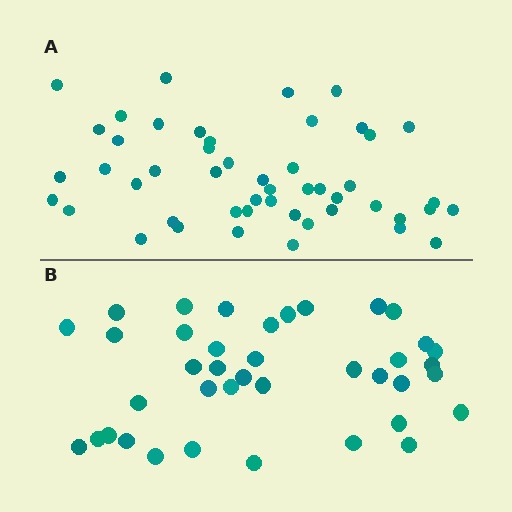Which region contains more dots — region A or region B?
Region A (the top region) has more dots.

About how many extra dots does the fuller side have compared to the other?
Region A has roughly 10 or so more dots than region B.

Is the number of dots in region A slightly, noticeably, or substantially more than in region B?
Region A has noticeably more, but not dramatically so. The ratio is roughly 1.3 to 1.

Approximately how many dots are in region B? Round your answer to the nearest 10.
About 40 dots. (The exact count is 39, which rounds to 40.)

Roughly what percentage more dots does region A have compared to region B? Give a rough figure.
About 25% more.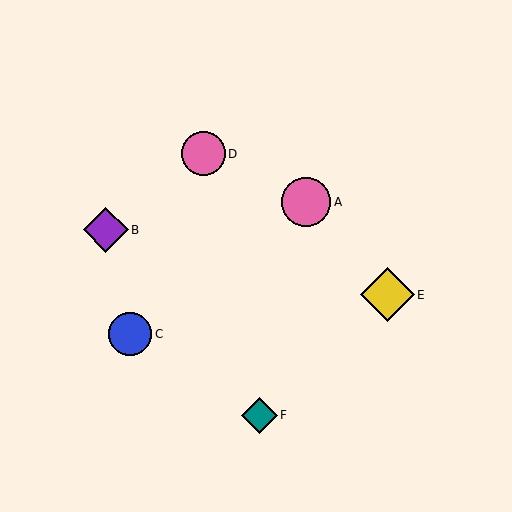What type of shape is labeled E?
Shape E is a yellow diamond.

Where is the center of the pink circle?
The center of the pink circle is at (204, 154).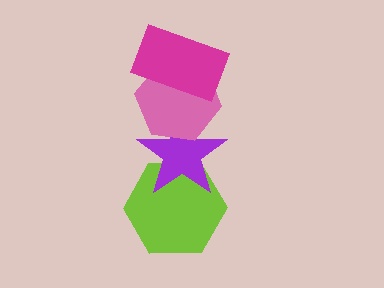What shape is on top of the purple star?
The pink hexagon is on top of the purple star.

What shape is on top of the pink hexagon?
The magenta rectangle is on top of the pink hexagon.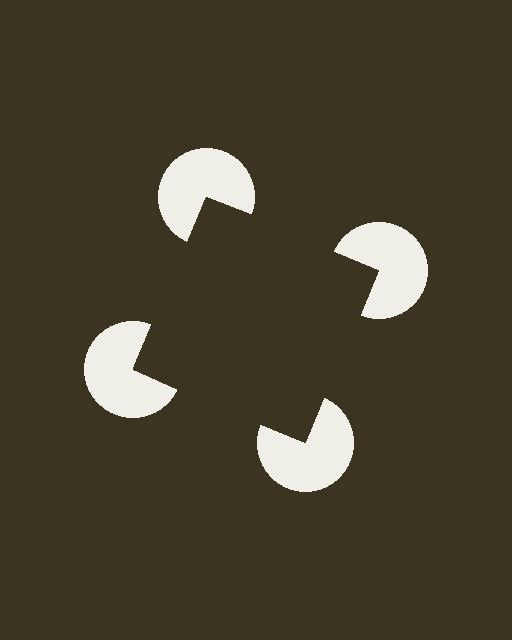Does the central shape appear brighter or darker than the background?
It typically appears slightly darker than the background, even though no actual brightness change is drawn.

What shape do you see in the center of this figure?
An illusory square — its edges are inferred from the aligned wedge cuts in the pac-man discs, not physically drawn.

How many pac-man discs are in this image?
There are 4 — one at each vertex of the illusory square.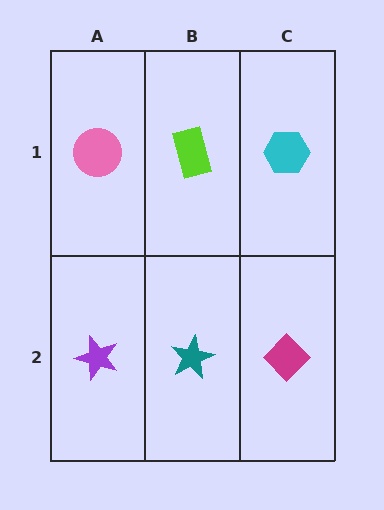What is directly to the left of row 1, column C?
A lime rectangle.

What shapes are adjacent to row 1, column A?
A purple star (row 2, column A), a lime rectangle (row 1, column B).